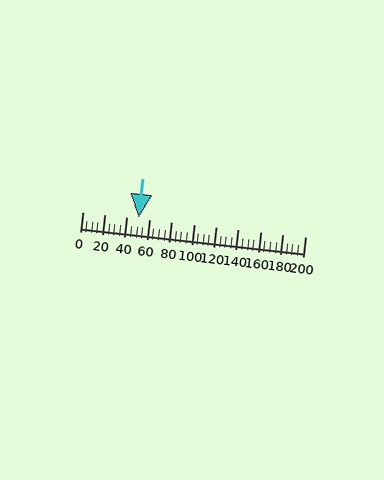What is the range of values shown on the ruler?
The ruler shows values from 0 to 200.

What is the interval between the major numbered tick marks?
The major tick marks are spaced 20 units apart.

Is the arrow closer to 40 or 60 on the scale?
The arrow is closer to 60.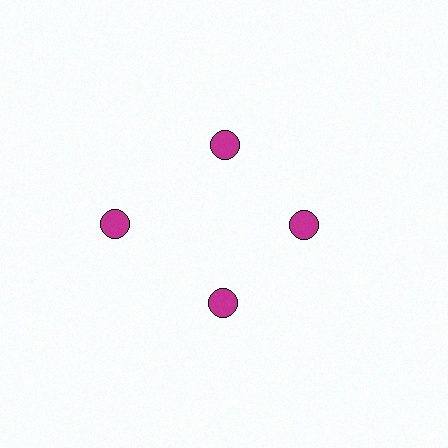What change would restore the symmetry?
The symmetry would be restored by moving it inward, back onto the ring so that all 4 circles sit at equal angles and equal distance from the center.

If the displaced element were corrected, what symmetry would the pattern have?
It would have 4-fold rotational symmetry — the pattern would map onto itself every 90 degrees.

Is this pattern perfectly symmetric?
No. The 4 magenta circles are arranged in a ring, but one element near the 9 o'clock position is pushed outward from the center, breaking the 4-fold rotational symmetry.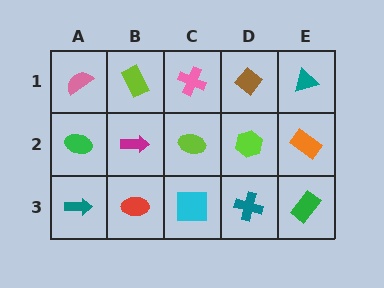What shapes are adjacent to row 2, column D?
A brown diamond (row 1, column D), a teal cross (row 3, column D), a lime ellipse (row 2, column C), an orange rectangle (row 2, column E).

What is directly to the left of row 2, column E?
A lime hexagon.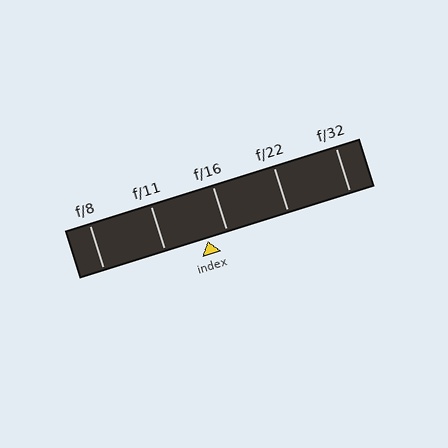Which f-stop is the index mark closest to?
The index mark is closest to f/16.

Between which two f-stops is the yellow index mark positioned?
The index mark is between f/11 and f/16.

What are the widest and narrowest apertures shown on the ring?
The widest aperture shown is f/8 and the narrowest is f/32.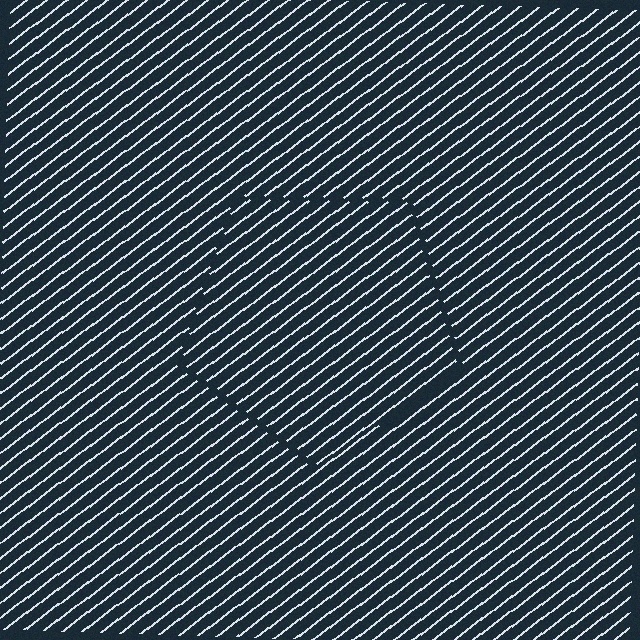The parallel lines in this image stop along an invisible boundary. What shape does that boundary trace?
An illusory pentagon. The interior of the shape contains the same grating, shifted by half a period — the contour is defined by the phase discontinuity where line-ends from the inner and outer gratings abut.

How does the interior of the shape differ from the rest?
The interior of the shape contains the same grating, shifted by half a period — the contour is defined by the phase discontinuity where line-ends from the inner and outer gratings abut.